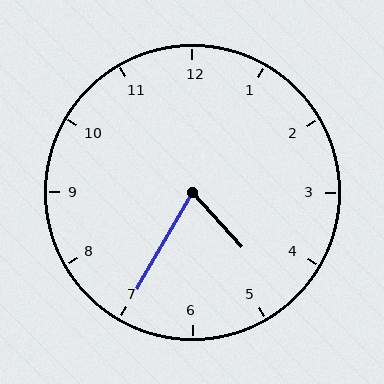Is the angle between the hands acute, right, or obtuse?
It is acute.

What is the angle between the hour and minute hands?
Approximately 72 degrees.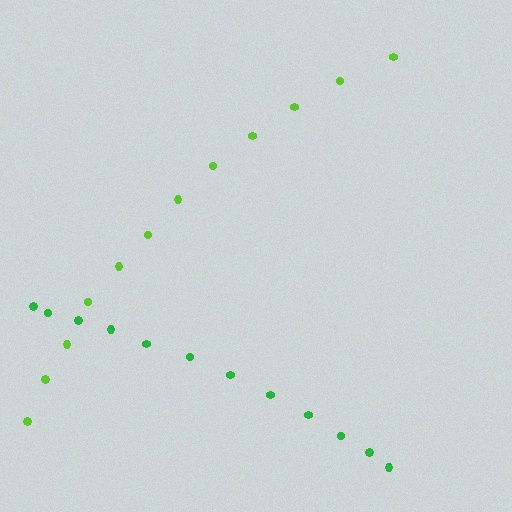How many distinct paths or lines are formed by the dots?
There are 2 distinct paths.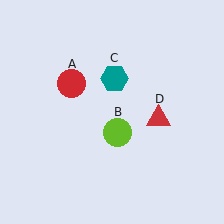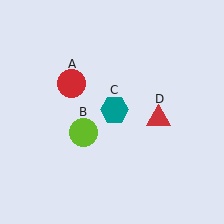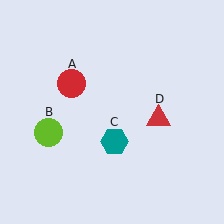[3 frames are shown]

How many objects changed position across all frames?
2 objects changed position: lime circle (object B), teal hexagon (object C).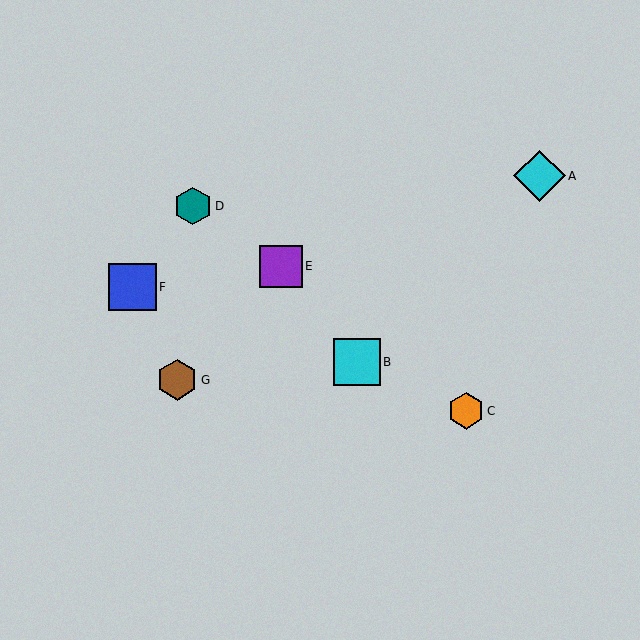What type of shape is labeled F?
Shape F is a blue square.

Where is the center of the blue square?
The center of the blue square is at (133, 287).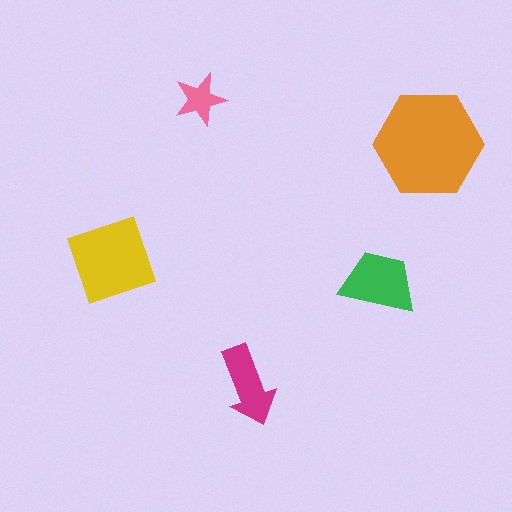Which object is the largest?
The orange hexagon.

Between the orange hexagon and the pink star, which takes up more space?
The orange hexagon.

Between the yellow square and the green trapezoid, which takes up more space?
The yellow square.